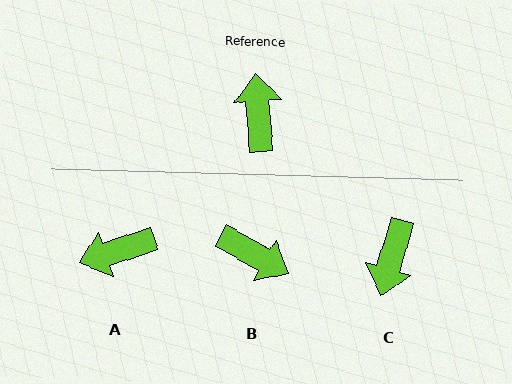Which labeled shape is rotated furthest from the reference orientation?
C, about 159 degrees away.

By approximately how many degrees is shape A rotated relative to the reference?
Approximately 104 degrees counter-clockwise.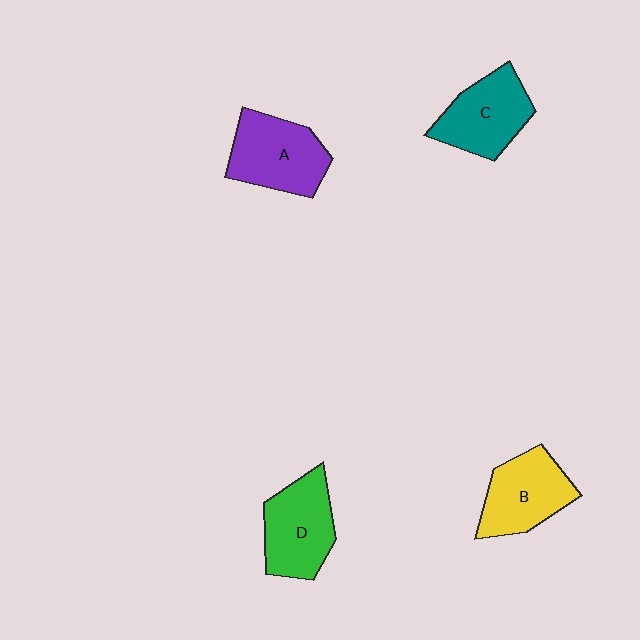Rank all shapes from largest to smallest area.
From largest to smallest: A (purple), D (green), C (teal), B (yellow).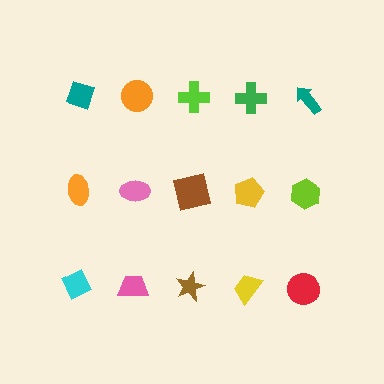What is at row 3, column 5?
A red circle.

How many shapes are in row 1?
5 shapes.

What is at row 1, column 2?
An orange circle.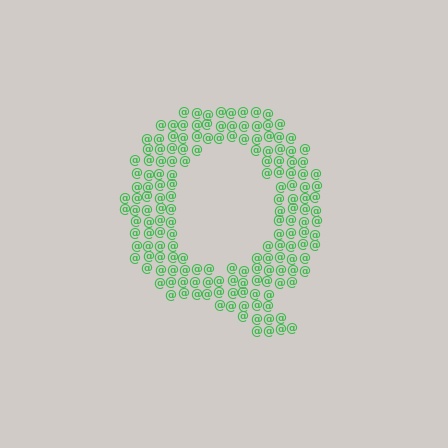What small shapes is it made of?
It is made of small at signs.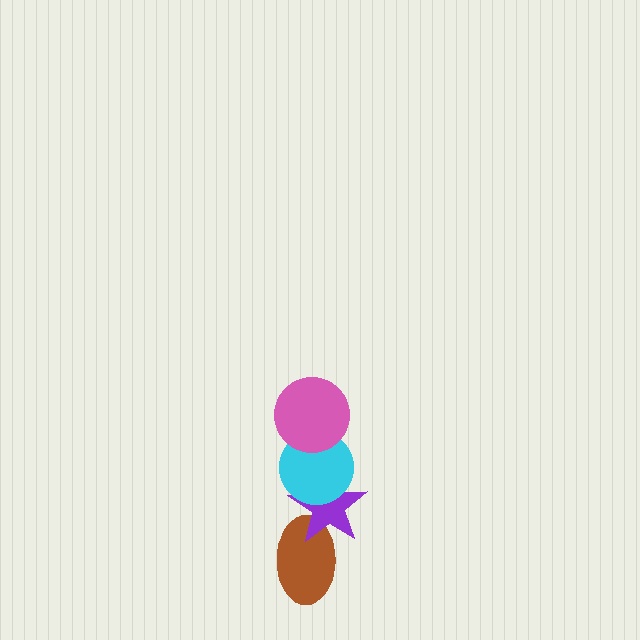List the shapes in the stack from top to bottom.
From top to bottom: the pink circle, the cyan circle, the purple star, the brown ellipse.